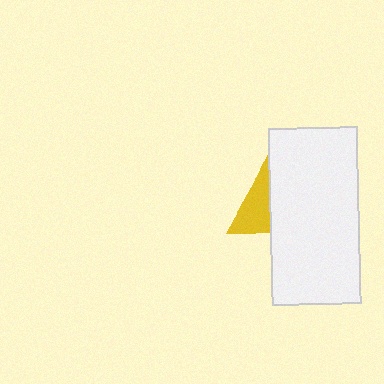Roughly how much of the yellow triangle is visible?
About half of it is visible (roughly 49%).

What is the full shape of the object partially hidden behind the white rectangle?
The partially hidden object is a yellow triangle.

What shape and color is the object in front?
The object in front is a white rectangle.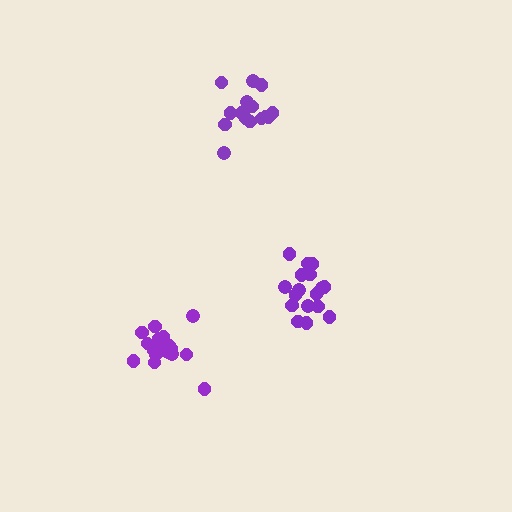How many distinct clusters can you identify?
There are 3 distinct clusters.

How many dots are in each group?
Group 1: 15 dots, Group 2: 17 dots, Group 3: 19 dots (51 total).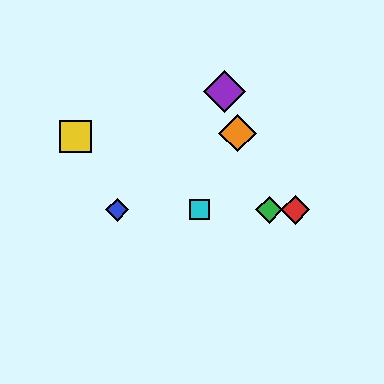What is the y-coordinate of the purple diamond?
The purple diamond is at y≈92.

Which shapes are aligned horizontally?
The red diamond, the blue diamond, the green diamond, the cyan square are aligned horizontally.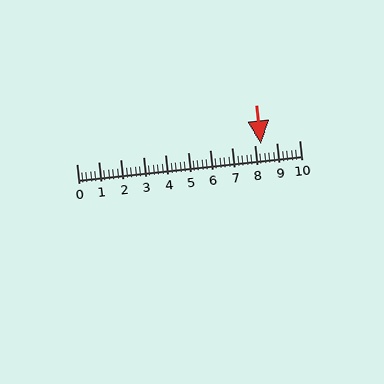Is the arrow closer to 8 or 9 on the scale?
The arrow is closer to 8.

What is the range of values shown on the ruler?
The ruler shows values from 0 to 10.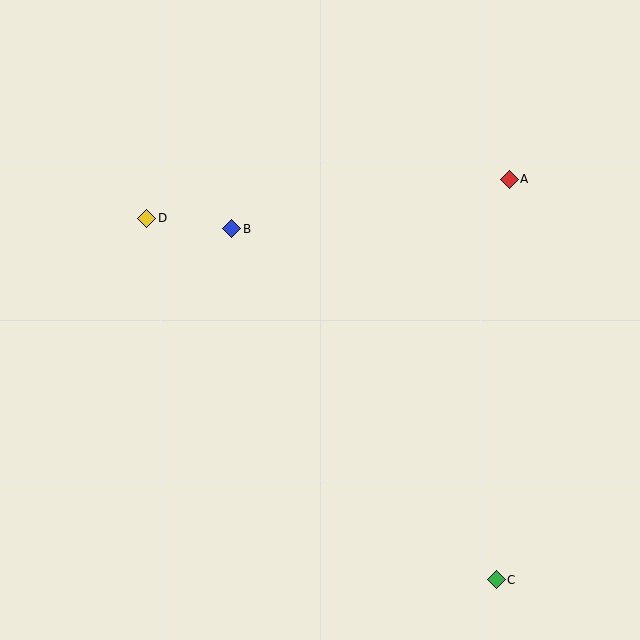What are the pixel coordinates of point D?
Point D is at (147, 218).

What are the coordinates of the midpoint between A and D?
The midpoint between A and D is at (328, 199).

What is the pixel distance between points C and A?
The distance between C and A is 401 pixels.